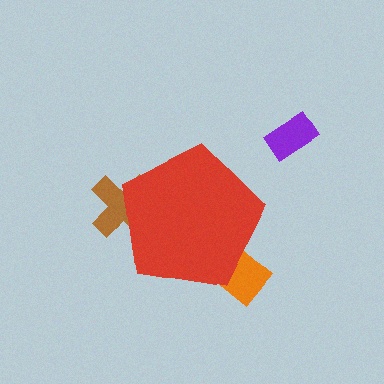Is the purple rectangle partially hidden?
No, the purple rectangle is fully visible.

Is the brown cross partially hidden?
Yes, the brown cross is partially hidden behind the red pentagon.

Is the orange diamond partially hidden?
Yes, the orange diamond is partially hidden behind the red pentagon.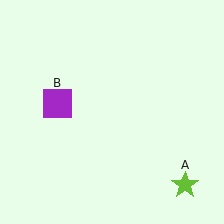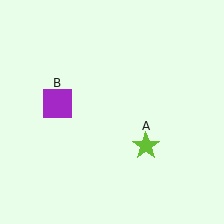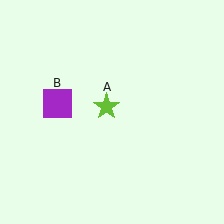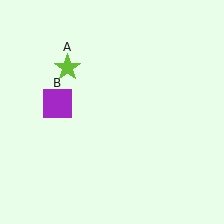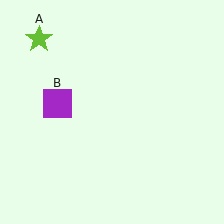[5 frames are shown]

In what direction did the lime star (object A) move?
The lime star (object A) moved up and to the left.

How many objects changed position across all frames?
1 object changed position: lime star (object A).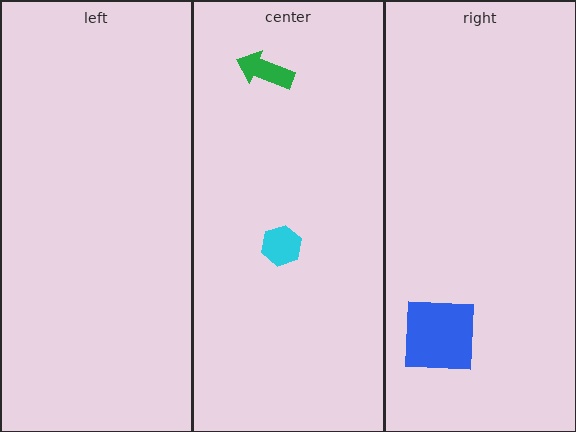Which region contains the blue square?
The right region.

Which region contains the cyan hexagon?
The center region.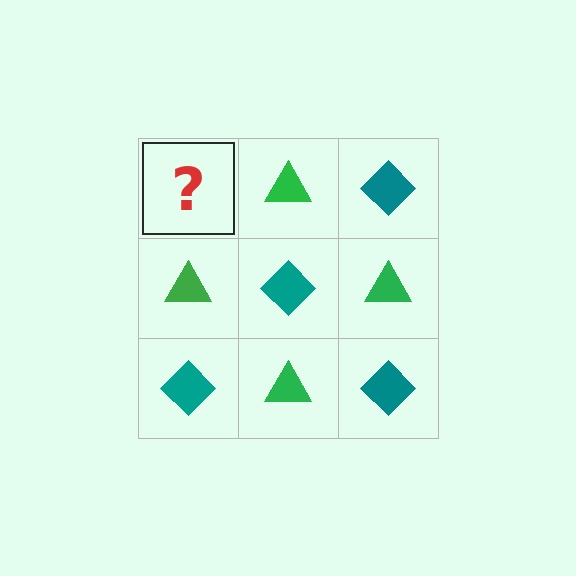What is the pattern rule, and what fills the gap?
The rule is that it alternates teal diamond and green triangle in a checkerboard pattern. The gap should be filled with a teal diamond.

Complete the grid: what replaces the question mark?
The question mark should be replaced with a teal diamond.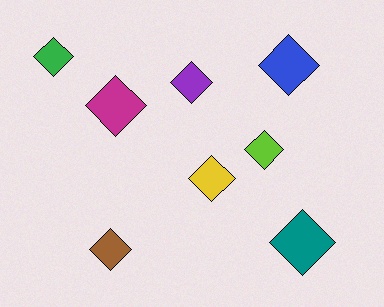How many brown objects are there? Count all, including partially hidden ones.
There is 1 brown object.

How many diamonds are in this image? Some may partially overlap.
There are 8 diamonds.